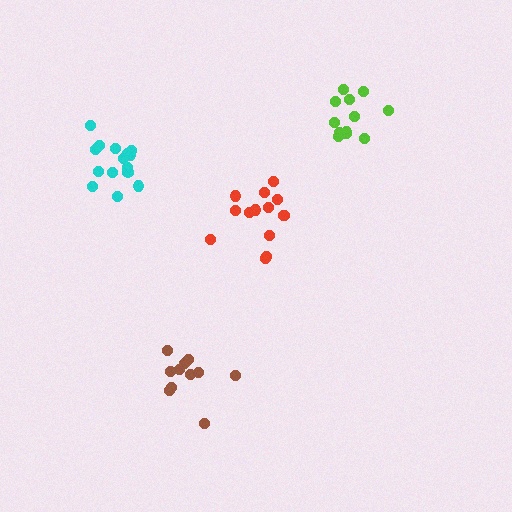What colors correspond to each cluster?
The clusters are colored: cyan, lime, brown, red.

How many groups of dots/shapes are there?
There are 4 groups.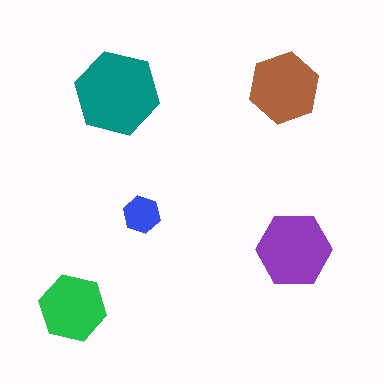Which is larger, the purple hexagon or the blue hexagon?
The purple one.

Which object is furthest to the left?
The green hexagon is leftmost.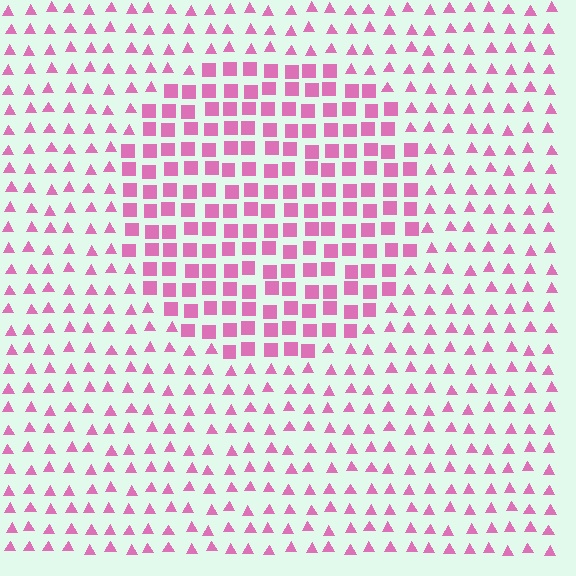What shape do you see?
I see a circle.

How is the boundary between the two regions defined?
The boundary is defined by a change in element shape: squares inside vs. triangles outside. All elements share the same color and spacing.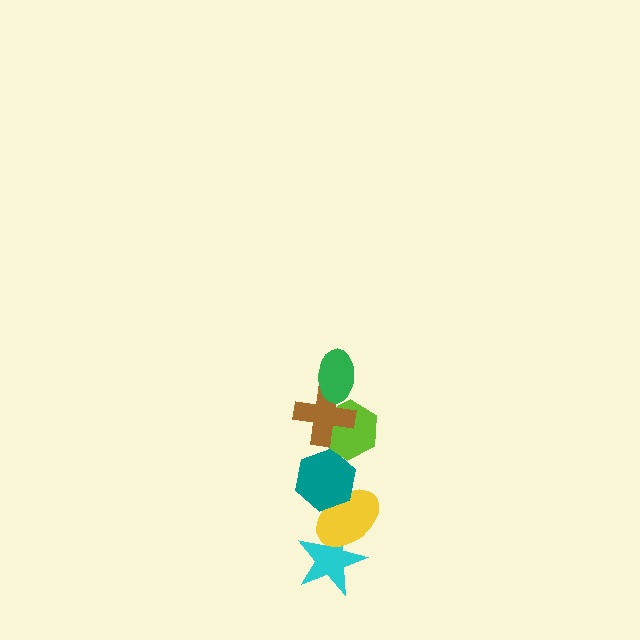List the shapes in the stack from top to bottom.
From top to bottom: the green ellipse, the brown cross, the lime hexagon, the teal hexagon, the yellow ellipse, the cyan star.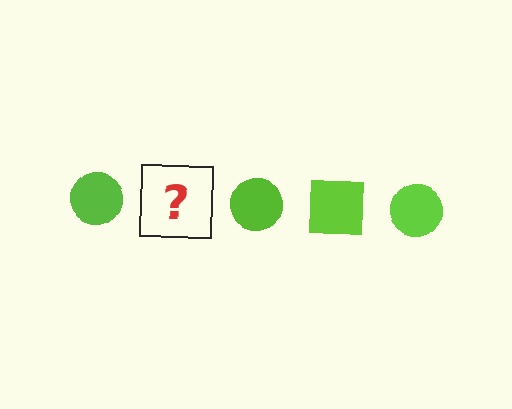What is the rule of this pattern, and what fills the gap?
The rule is that the pattern cycles through circle, square shapes in lime. The gap should be filled with a lime square.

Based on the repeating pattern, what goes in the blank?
The blank should be a lime square.